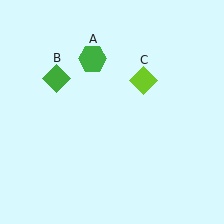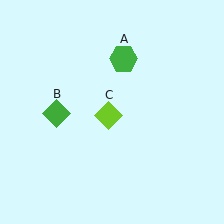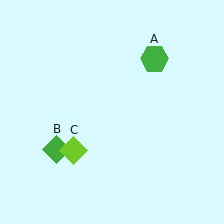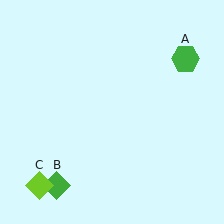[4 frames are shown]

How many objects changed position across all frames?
3 objects changed position: green hexagon (object A), green diamond (object B), lime diamond (object C).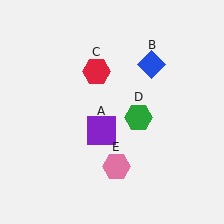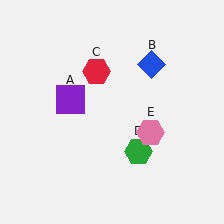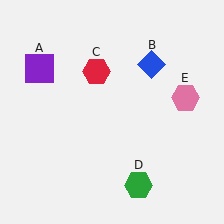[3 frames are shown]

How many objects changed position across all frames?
3 objects changed position: purple square (object A), green hexagon (object D), pink hexagon (object E).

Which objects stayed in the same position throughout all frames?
Blue diamond (object B) and red hexagon (object C) remained stationary.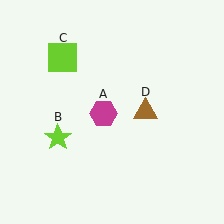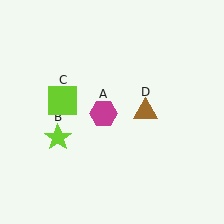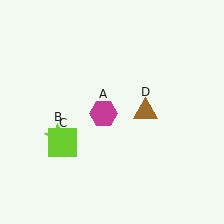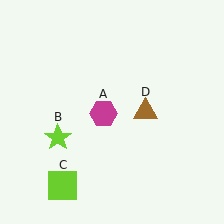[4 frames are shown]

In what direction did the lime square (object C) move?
The lime square (object C) moved down.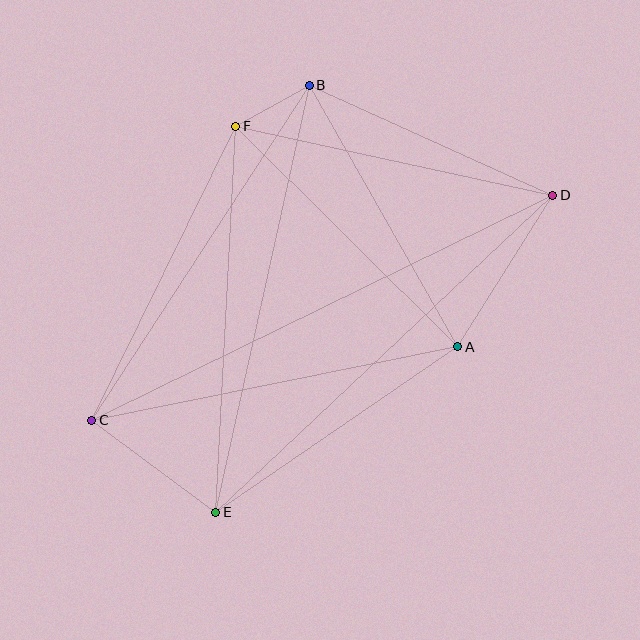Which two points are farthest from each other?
Points C and D are farthest from each other.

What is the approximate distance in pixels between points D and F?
The distance between D and F is approximately 325 pixels.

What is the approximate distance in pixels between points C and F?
The distance between C and F is approximately 327 pixels.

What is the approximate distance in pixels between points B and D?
The distance between B and D is approximately 267 pixels.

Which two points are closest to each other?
Points B and F are closest to each other.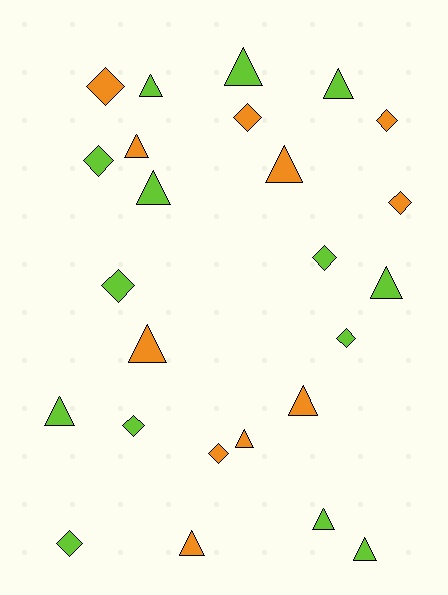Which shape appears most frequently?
Triangle, with 14 objects.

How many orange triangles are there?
There are 6 orange triangles.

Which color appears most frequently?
Lime, with 14 objects.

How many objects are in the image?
There are 25 objects.